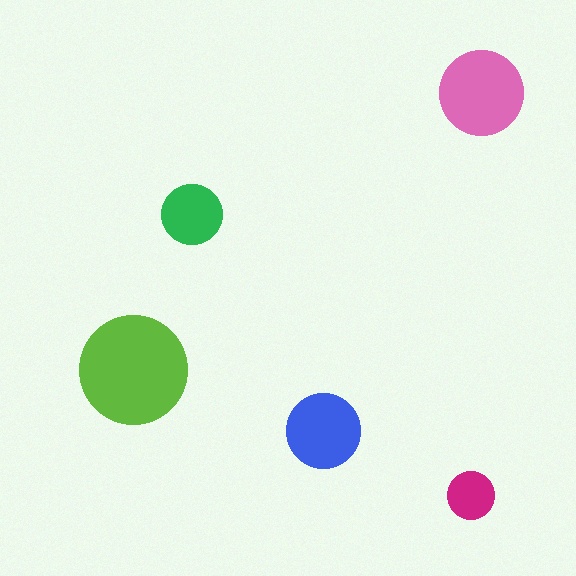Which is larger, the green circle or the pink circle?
The pink one.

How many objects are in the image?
There are 5 objects in the image.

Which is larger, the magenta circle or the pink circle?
The pink one.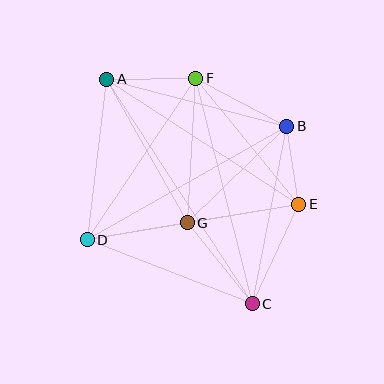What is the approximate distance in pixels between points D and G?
The distance between D and G is approximately 102 pixels.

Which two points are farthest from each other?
Points A and C are farthest from each other.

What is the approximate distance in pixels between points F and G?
The distance between F and G is approximately 145 pixels.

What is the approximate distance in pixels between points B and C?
The distance between B and C is approximately 181 pixels.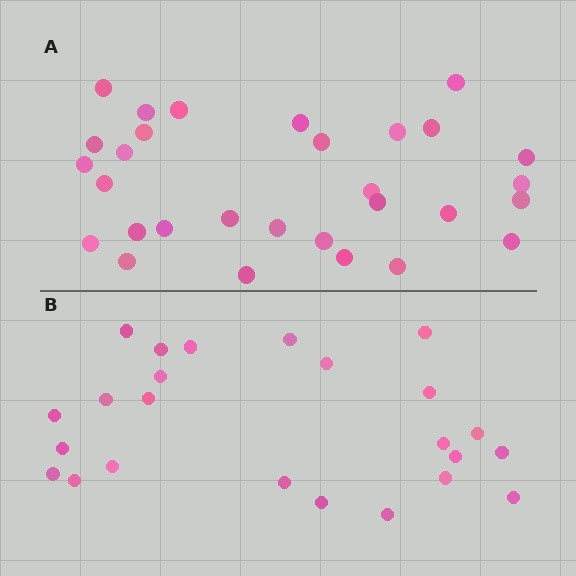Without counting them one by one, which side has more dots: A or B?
Region A (the top region) has more dots.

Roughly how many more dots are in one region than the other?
Region A has about 6 more dots than region B.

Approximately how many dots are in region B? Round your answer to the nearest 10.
About 20 dots. (The exact count is 24, which rounds to 20.)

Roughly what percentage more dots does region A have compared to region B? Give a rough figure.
About 25% more.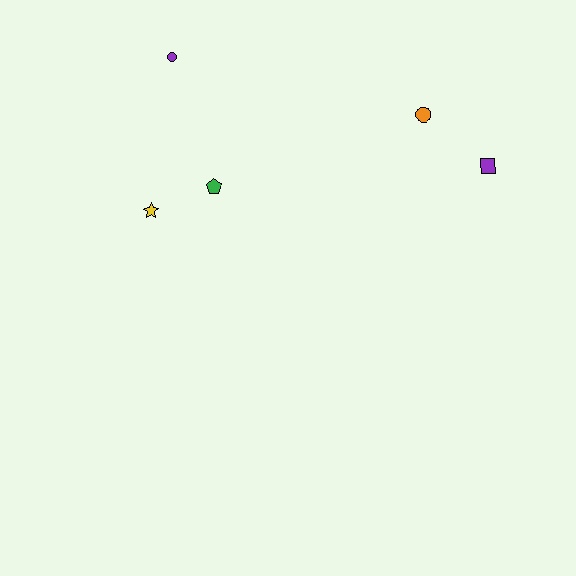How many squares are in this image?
There is 1 square.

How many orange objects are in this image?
There is 1 orange object.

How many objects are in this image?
There are 5 objects.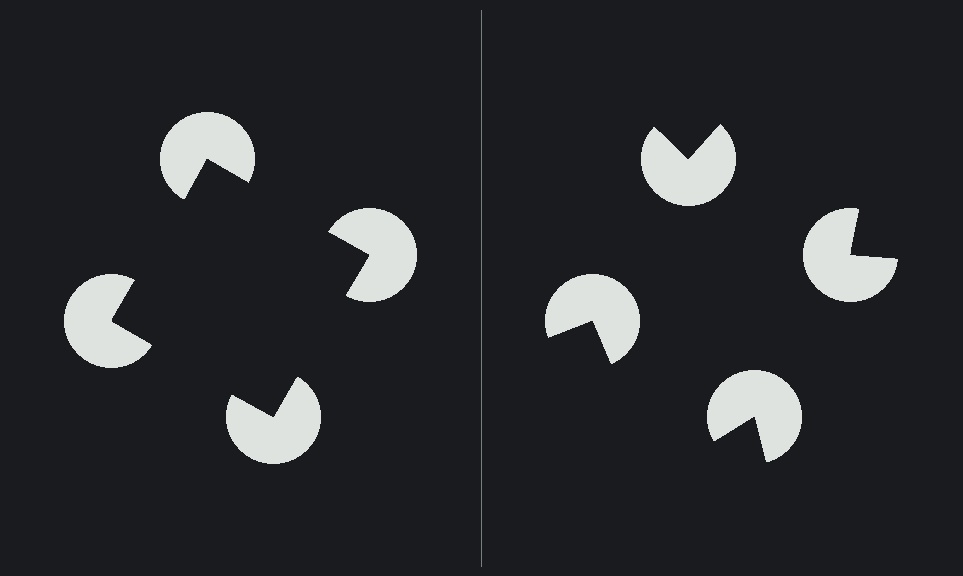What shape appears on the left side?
An illusory square.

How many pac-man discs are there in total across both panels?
8 — 4 on each side.